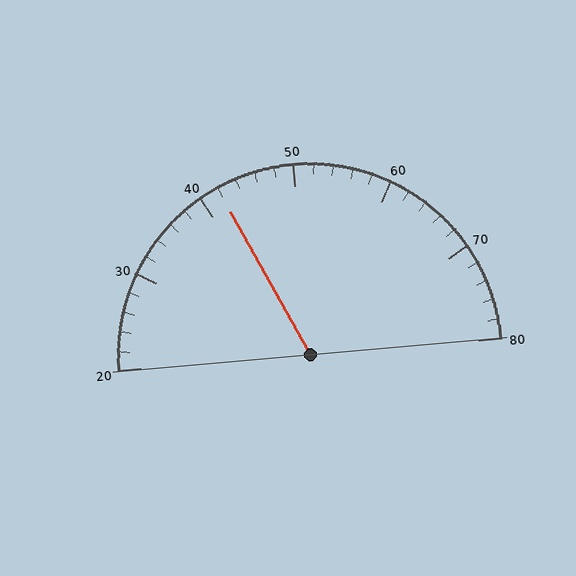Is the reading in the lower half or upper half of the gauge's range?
The reading is in the lower half of the range (20 to 80).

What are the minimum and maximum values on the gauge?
The gauge ranges from 20 to 80.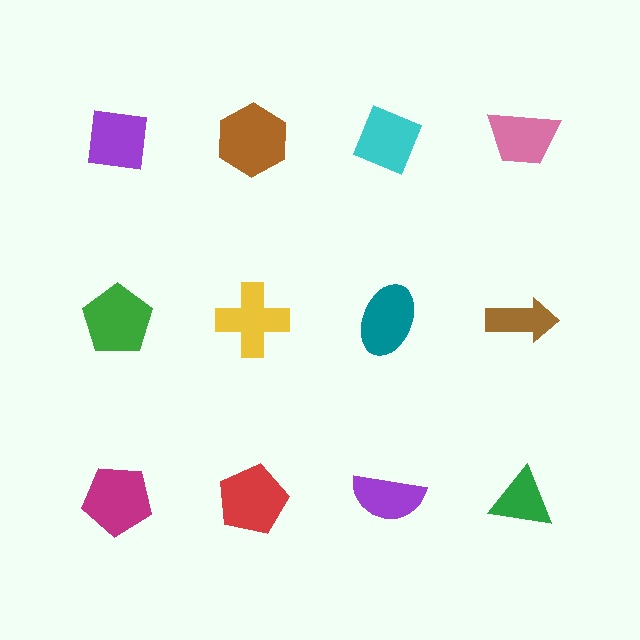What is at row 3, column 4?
A green triangle.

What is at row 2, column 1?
A green pentagon.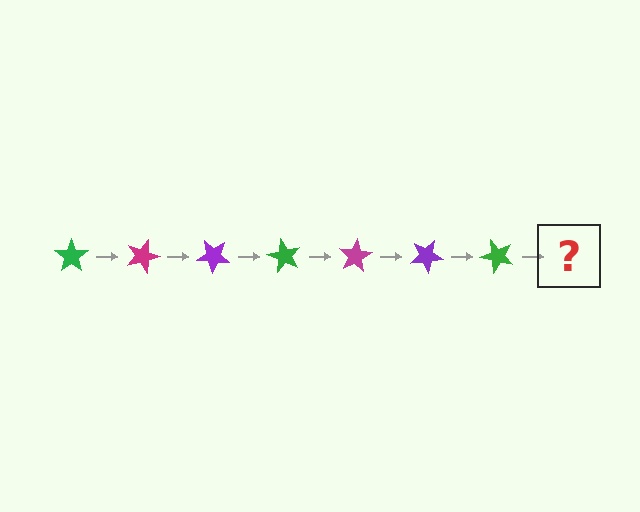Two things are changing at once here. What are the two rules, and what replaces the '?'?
The two rules are that it rotates 20 degrees each step and the color cycles through green, magenta, and purple. The '?' should be a magenta star, rotated 140 degrees from the start.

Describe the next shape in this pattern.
It should be a magenta star, rotated 140 degrees from the start.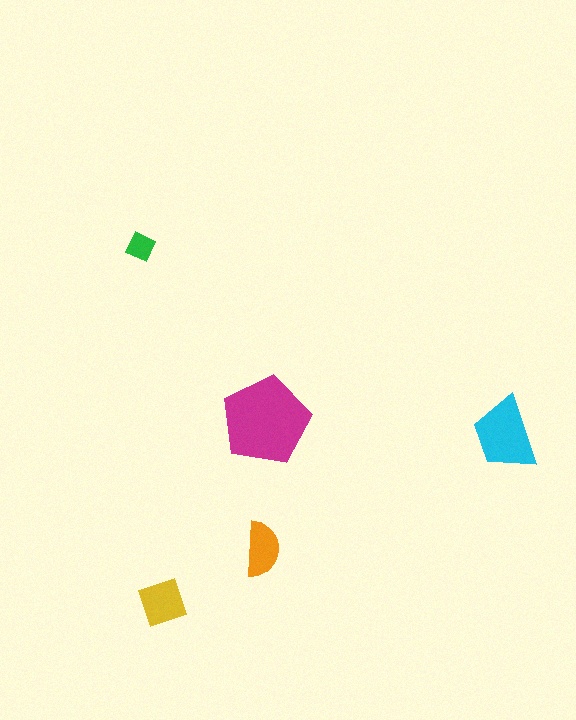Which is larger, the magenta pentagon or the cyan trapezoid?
The magenta pentagon.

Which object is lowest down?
The yellow square is bottommost.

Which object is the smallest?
The green diamond.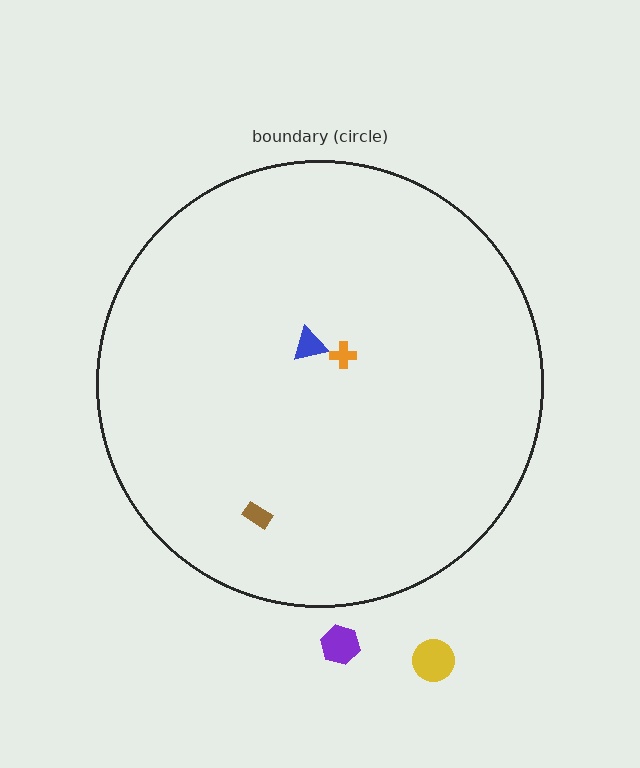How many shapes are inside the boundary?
3 inside, 2 outside.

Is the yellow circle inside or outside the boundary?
Outside.